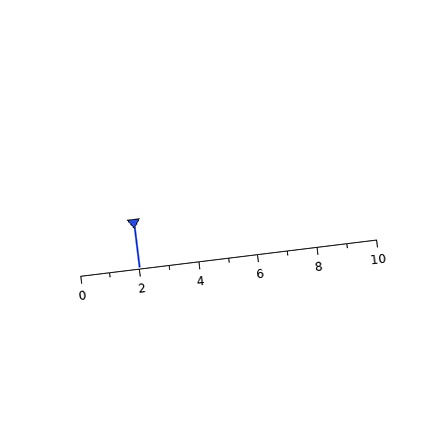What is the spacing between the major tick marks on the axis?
The major ticks are spaced 2 apart.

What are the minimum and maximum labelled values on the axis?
The axis runs from 0 to 10.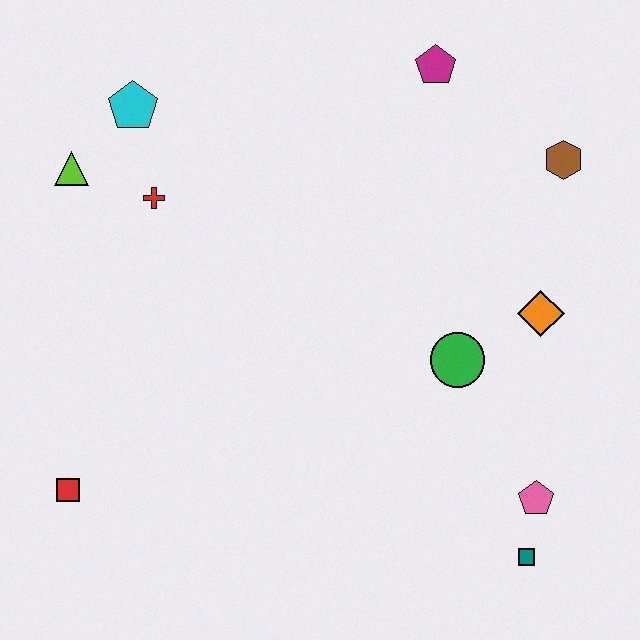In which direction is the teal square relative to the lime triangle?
The teal square is to the right of the lime triangle.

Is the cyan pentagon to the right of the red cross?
No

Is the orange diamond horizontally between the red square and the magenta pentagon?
No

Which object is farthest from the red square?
The brown hexagon is farthest from the red square.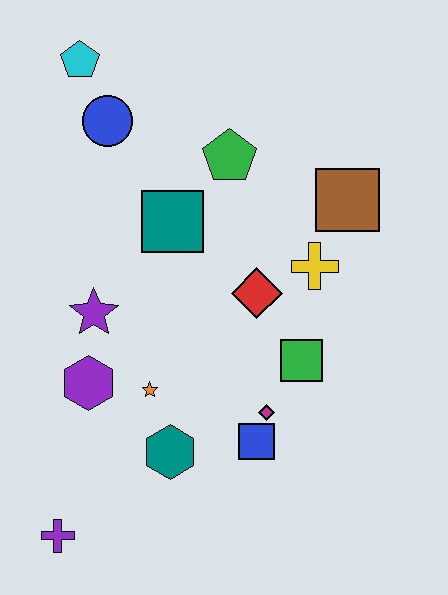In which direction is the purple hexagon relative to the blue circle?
The purple hexagon is below the blue circle.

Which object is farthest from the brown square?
The purple cross is farthest from the brown square.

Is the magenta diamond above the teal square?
No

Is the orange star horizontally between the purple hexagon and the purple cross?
No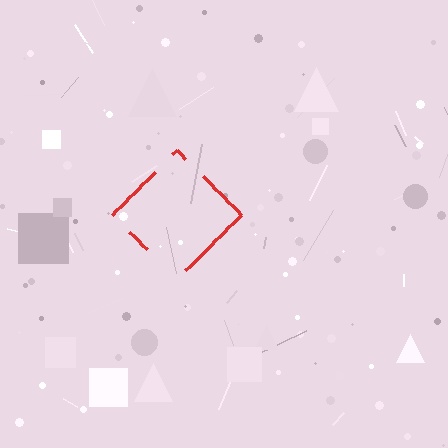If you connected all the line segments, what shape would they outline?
They would outline a diamond.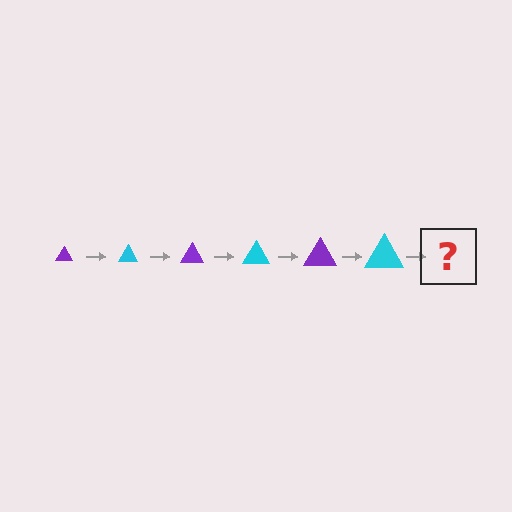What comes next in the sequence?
The next element should be a purple triangle, larger than the previous one.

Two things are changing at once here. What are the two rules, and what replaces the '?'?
The two rules are that the triangle grows larger each step and the color cycles through purple and cyan. The '?' should be a purple triangle, larger than the previous one.